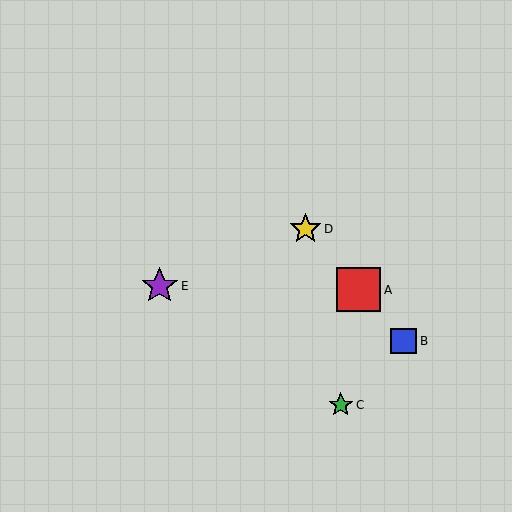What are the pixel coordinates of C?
Object C is at (341, 405).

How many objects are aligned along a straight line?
3 objects (A, B, D) are aligned along a straight line.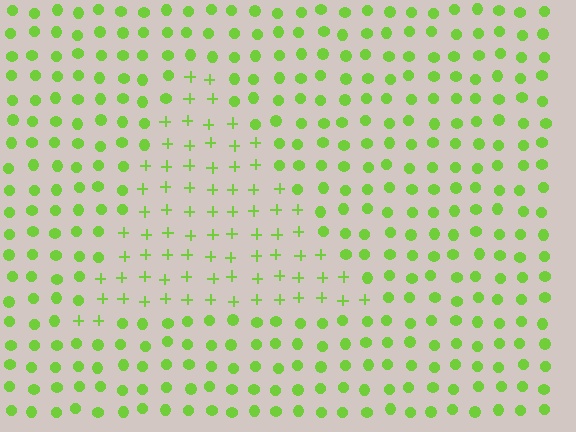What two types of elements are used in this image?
The image uses plus signs inside the triangle region and circles outside it.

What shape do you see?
I see a triangle.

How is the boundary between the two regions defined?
The boundary is defined by a change in element shape: plus signs inside vs. circles outside. All elements share the same color and spacing.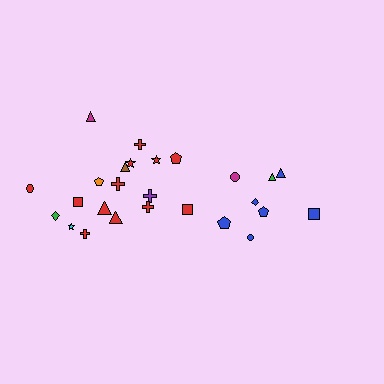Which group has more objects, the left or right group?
The left group.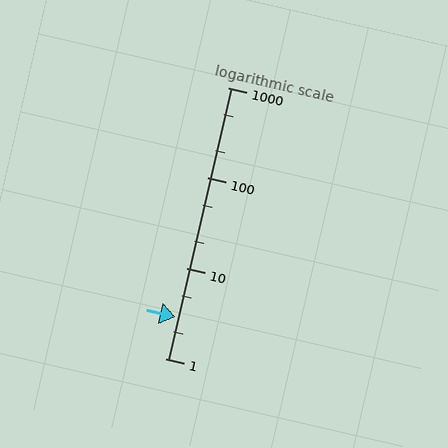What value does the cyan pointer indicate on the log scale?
The pointer indicates approximately 2.9.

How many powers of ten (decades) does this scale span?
The scale spans 3 decades, from 1 to 1000.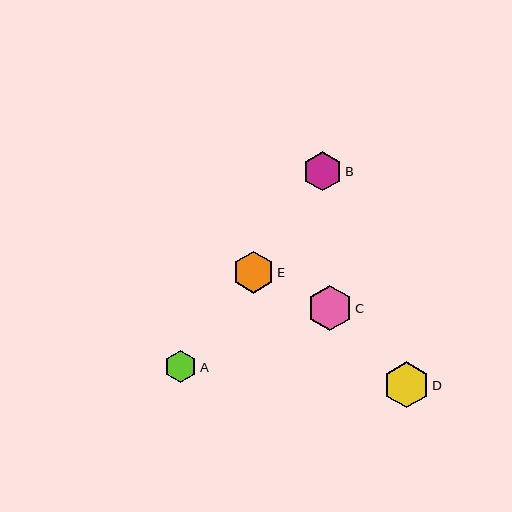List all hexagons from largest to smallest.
From largest to smallest: D, C, E, B, A.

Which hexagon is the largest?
Hexagon D is the largest with a size of approximately 46 pixels.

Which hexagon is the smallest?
Hexagon A is the smallest with a size of approximately 32 pixels.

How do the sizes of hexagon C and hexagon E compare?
Hexagon C and hexagon E are approximately the same size.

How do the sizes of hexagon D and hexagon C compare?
Hexagon D and hexagon C are approximately the same size.